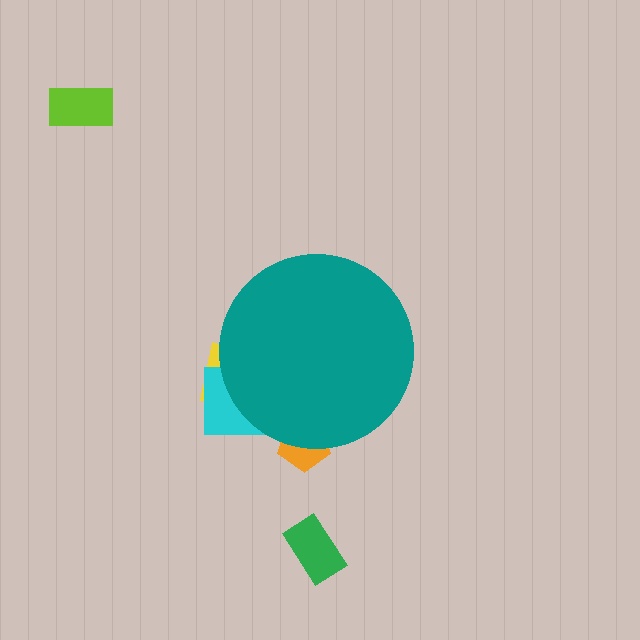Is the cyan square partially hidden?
Yes, the cyan square is partially hidden behind the teal circle.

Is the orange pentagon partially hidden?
Yes, the orange pentagon is partially hidden behind the teal circle.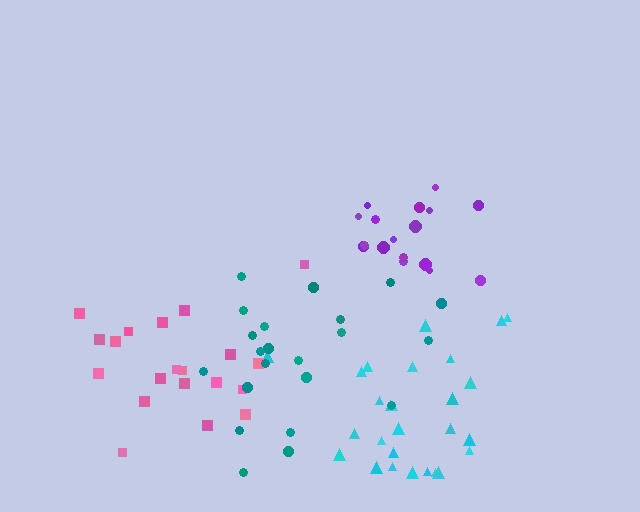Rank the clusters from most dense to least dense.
purple, cyan, pink, teal.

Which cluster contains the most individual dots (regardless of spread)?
Cyan (27).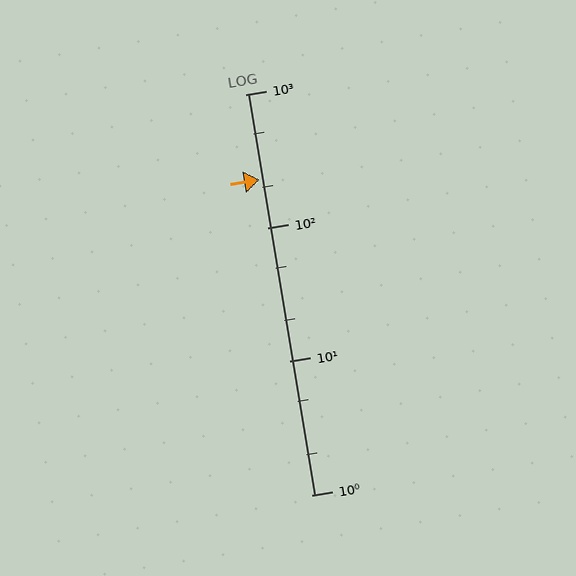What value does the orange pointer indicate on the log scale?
The pointer indicates approximately 230.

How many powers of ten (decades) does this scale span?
The scale spans 3 decades, from 1 to 1000.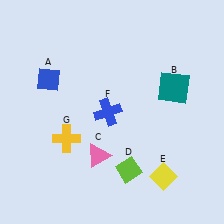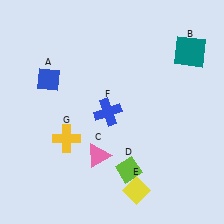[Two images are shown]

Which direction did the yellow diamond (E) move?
The yellow diamond (E) moved left.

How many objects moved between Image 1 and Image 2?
2 objects moved between the two images.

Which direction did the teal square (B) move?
The teal square (B) moved up.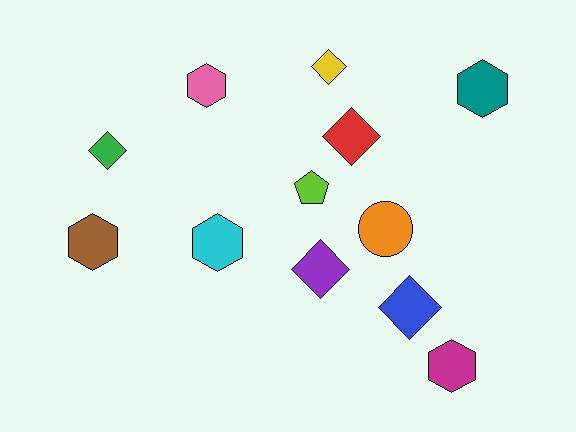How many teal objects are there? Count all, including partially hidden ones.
There is 1 teal object.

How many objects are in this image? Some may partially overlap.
There are 12 objects.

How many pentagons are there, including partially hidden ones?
There is 1 pentagon.